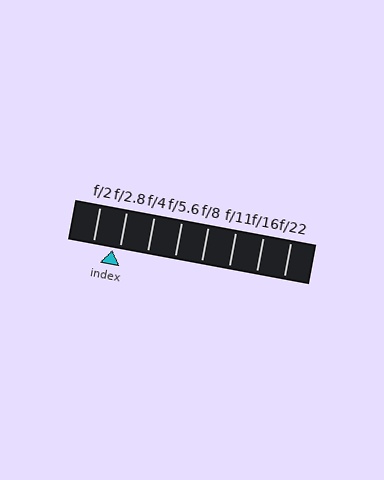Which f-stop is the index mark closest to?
The index mark is closest to f/2.8.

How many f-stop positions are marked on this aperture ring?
There are 8 f-stop positions marked.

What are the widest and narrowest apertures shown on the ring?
The widest aperture shown is f/2 and the narrowest is f/22.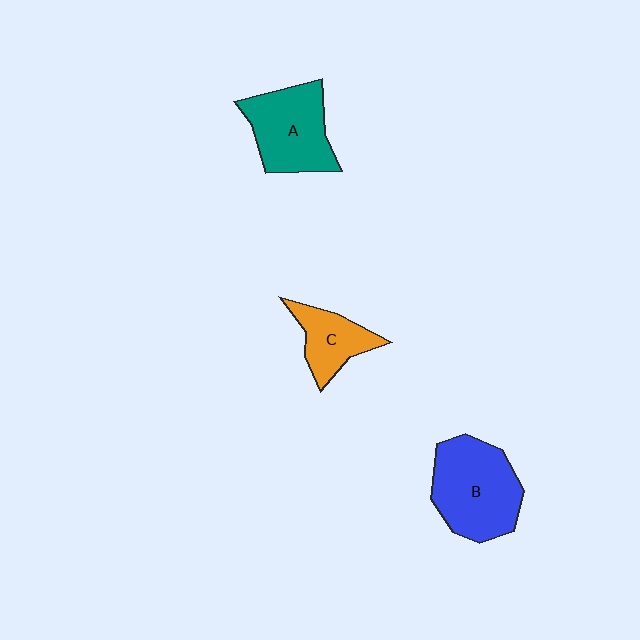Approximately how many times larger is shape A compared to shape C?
Approximately 1.6 times.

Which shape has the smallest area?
Shape C (orange).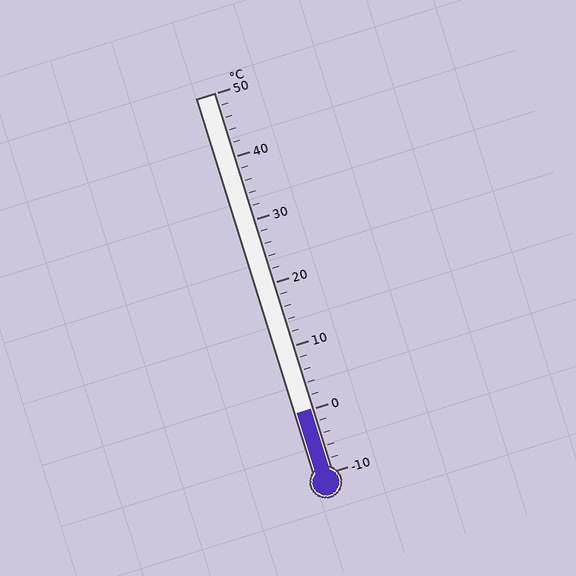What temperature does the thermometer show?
The thermometer shows approximately 0°C.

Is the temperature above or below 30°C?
The temperature is below 30°C.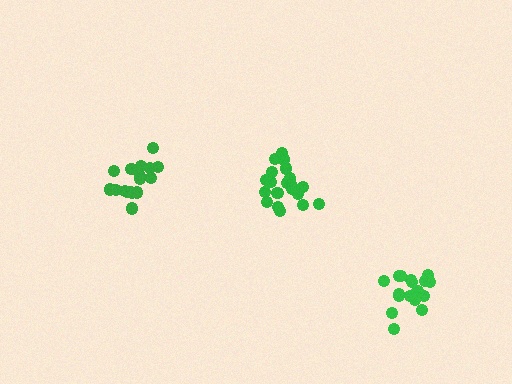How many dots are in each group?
Group 1: 18 dots, Group 2: 20 dots, Group 3: 17 dots (55 total).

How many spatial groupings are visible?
There are 3 spatial groupings.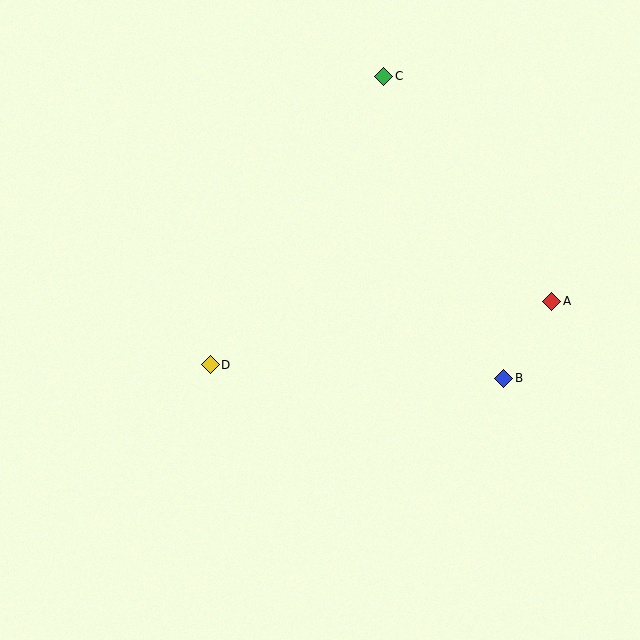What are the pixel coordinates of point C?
Point C is at (384, 76).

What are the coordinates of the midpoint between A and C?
The midpoint between A and C is at (468, 189).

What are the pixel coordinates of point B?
Point B is at (504, 378).